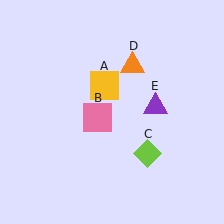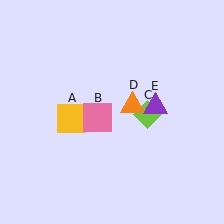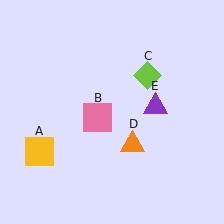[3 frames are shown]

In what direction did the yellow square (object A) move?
The yellow square (object A) moved down and to the left.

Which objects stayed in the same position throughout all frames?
Pink square (object B) and purple triangle (object E) remained stationary.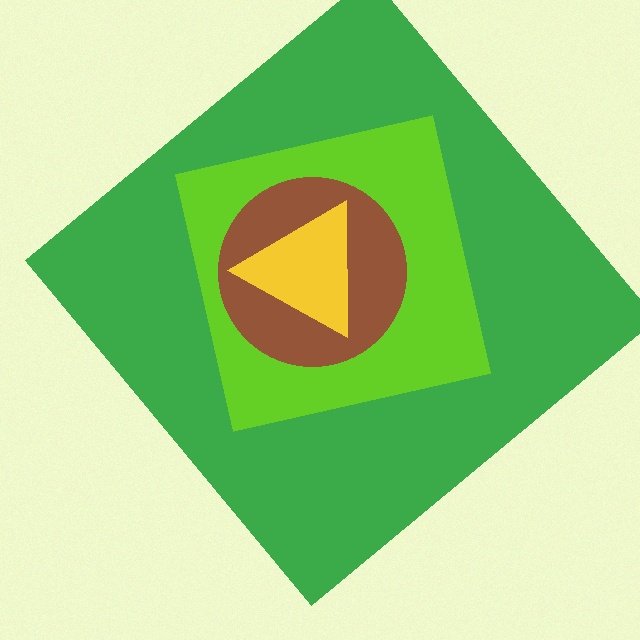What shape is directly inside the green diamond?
The lime square.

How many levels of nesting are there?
4.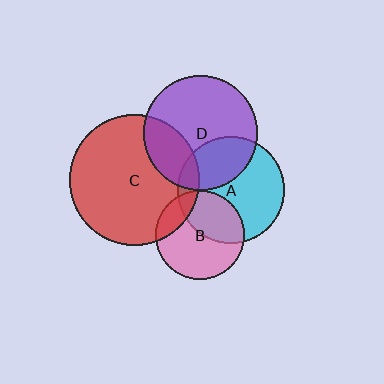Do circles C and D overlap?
Yes.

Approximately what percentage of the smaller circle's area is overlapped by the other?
Approximately 25%.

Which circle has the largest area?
Circle C (red).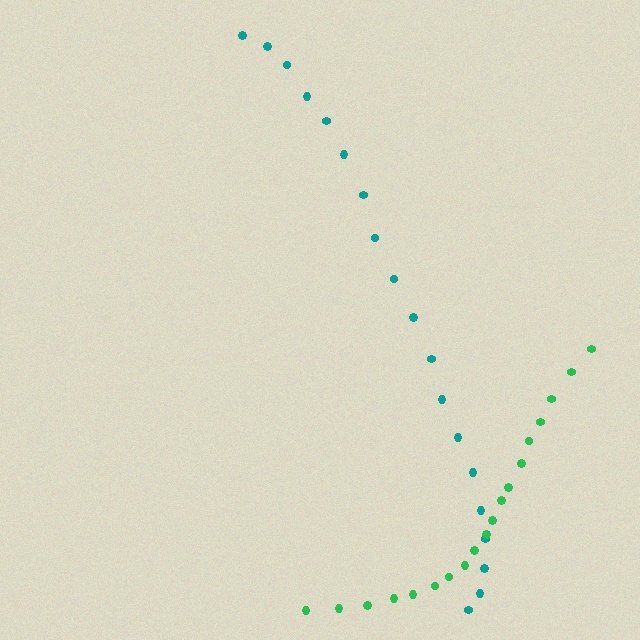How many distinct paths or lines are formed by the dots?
There are 2 distinct paths.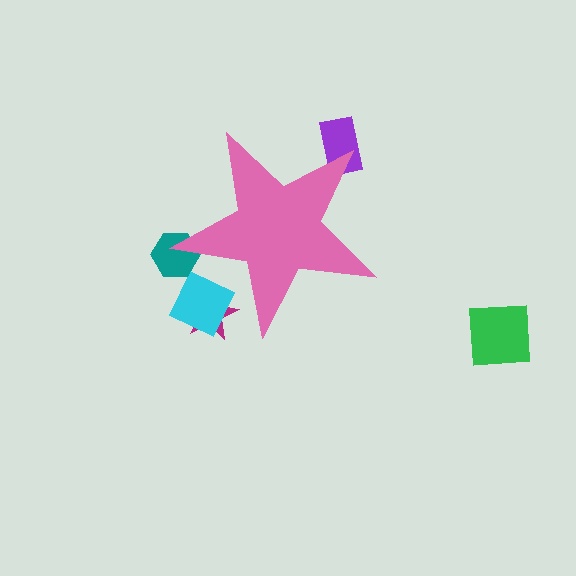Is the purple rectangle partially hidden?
Yes, the purple rectangle is partially hidden behind the pink star.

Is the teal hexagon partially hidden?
Yes, the teal hexagon is partially hidden behind the pink star.